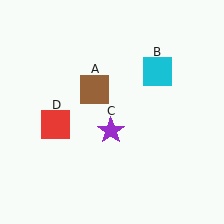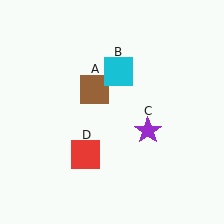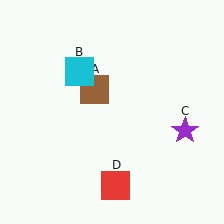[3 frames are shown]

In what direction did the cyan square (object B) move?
The cyan square (object B) moved left.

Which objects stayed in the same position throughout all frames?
Brown square (object A) remained stationary.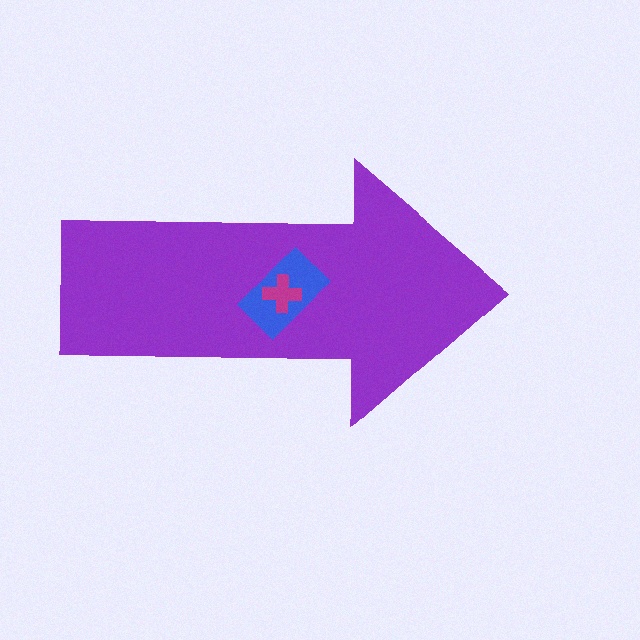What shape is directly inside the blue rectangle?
The magenta cross.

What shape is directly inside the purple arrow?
The blue rectangle.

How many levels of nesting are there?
3.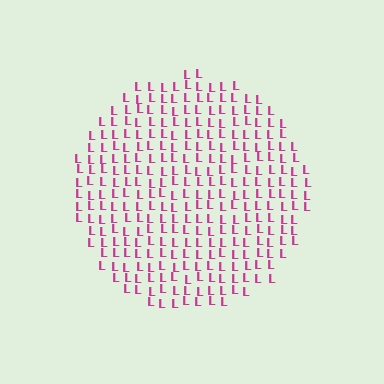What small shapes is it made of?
It is made of small letter L's.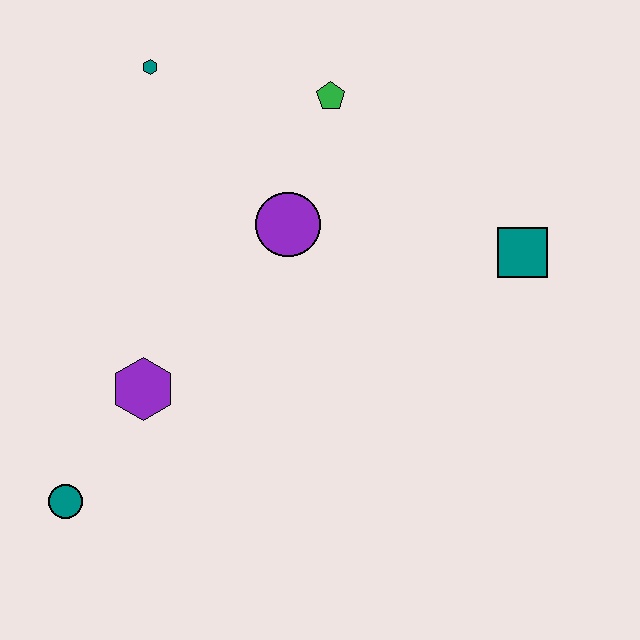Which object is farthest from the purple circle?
The teal circle is farthest from the purple circle.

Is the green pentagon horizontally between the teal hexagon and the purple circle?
No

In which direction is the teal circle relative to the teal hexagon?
The teal circle is below the teal hexagon.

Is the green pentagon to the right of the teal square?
No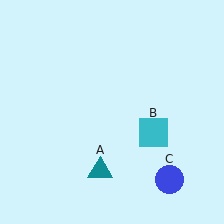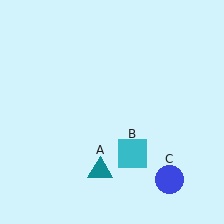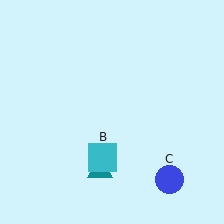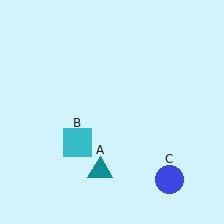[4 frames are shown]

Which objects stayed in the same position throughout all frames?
Teal triangle (object A) and blue circle (object C) remained stationary.